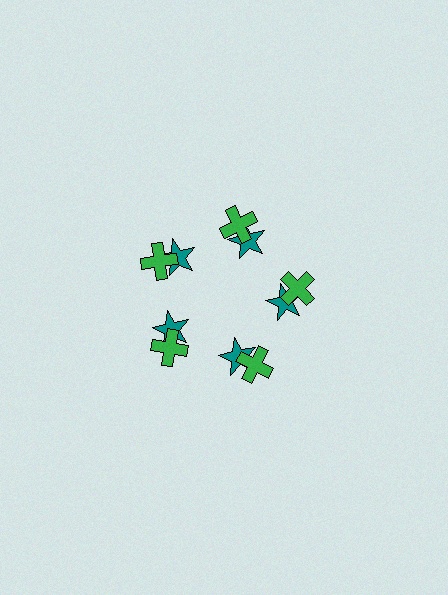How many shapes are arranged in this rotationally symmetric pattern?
There are 10 shapes, arranged in 5 groups of 2.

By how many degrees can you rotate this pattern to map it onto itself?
The pattern maps onto itself every 72 degrees of rotation.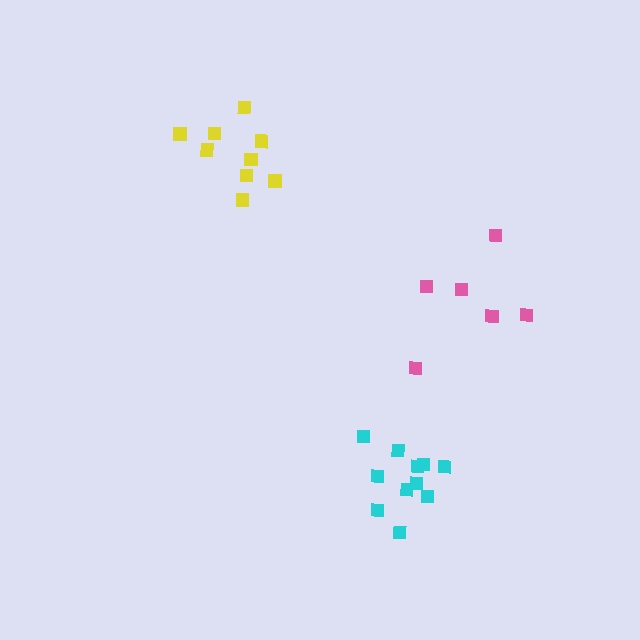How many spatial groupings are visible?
There are 3 spatial groupings.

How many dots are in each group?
Group 1: 6 dots, Group 2: 9 dots, Group 3: 11 dots (26 total).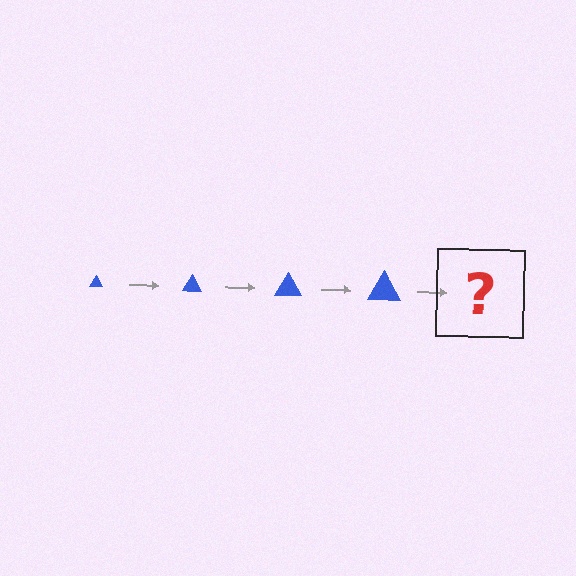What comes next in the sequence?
The next element should be a blue triangle, larger than the previous one.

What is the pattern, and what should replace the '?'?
The pattern is that the triangle gets progressively larger each step. The '?' should be a blue triangle, larger than the previous one.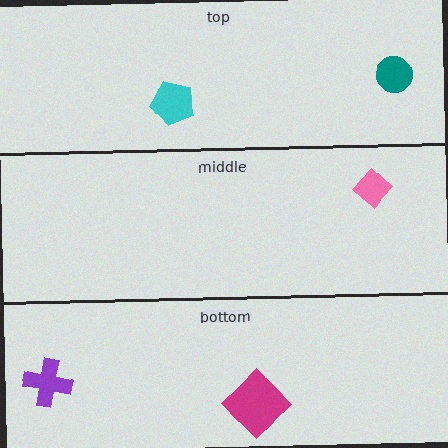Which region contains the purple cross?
The bottom region.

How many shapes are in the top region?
2.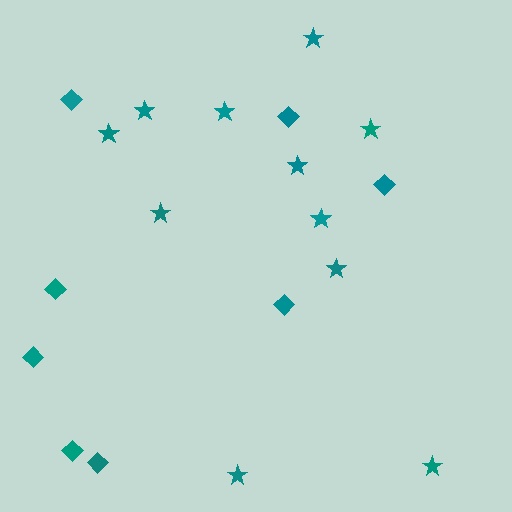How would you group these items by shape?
There are 2 groups: one group of diamonds (8) and one group of stars (11).